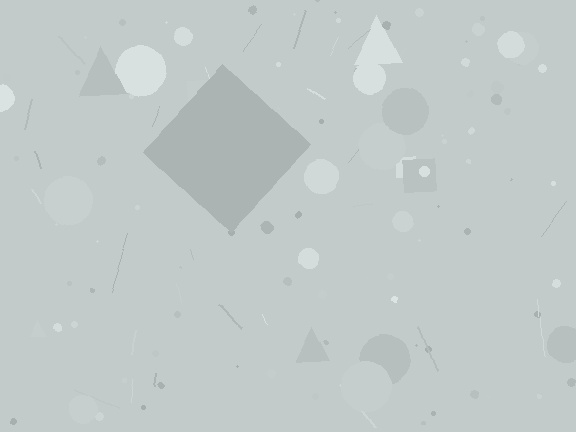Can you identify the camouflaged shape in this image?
The camouflaged shape is a diamond.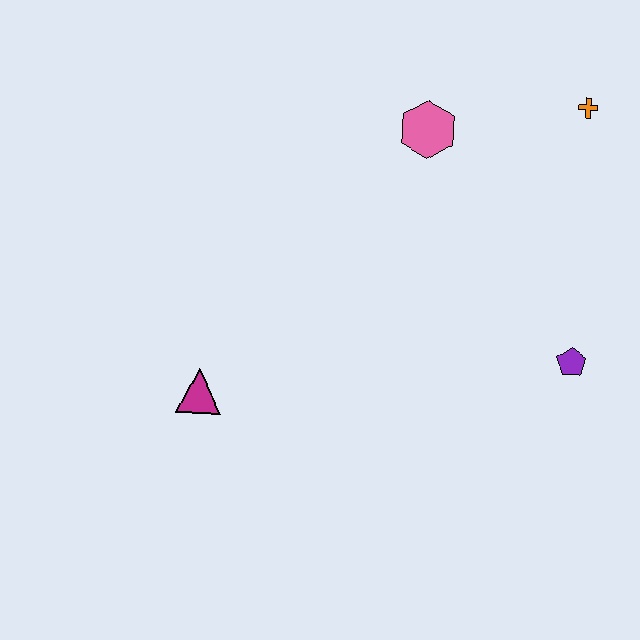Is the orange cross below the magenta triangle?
No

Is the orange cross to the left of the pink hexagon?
No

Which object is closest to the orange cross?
The pink hexagon is closest to the orange cross.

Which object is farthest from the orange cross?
The magenta triangle is farthest from the orange cross.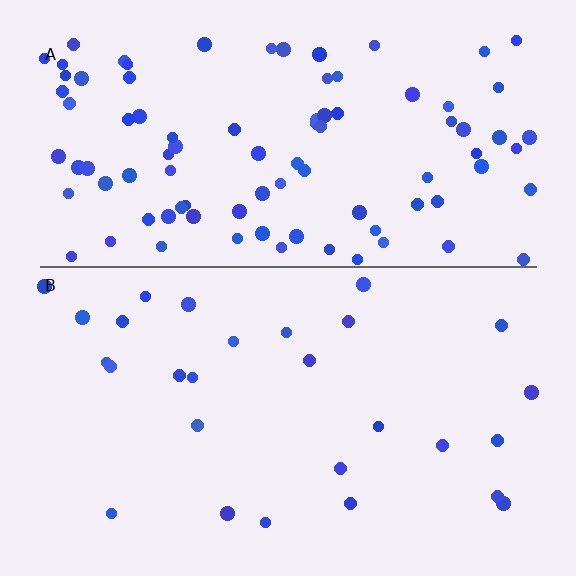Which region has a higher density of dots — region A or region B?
A (the top).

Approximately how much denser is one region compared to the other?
Approximately 3.4× — region A over region B.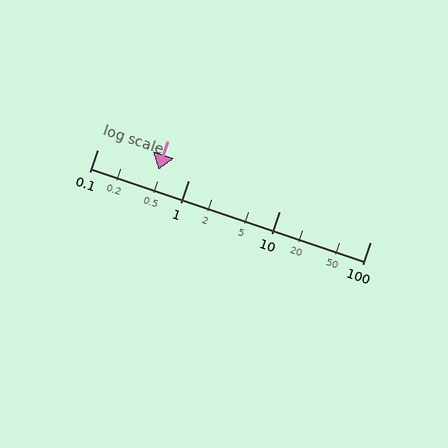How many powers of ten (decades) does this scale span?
The scale spans 3 decades, from 0.1 to 100.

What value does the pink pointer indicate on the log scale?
The pointer indicates approximately 0.47.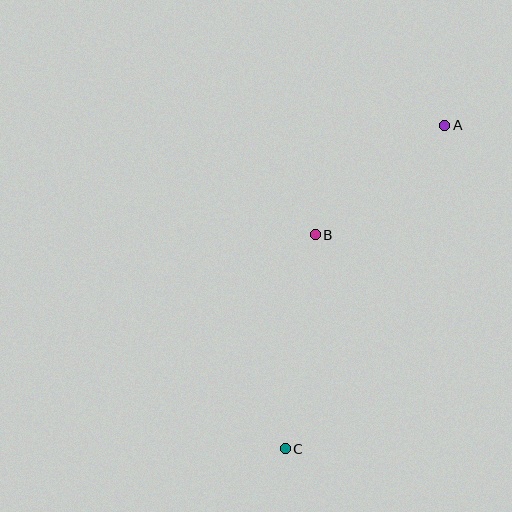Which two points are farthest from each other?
Points A and C are farthest from each other.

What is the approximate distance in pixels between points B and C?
The distance between B and C is approximately 216 pixels.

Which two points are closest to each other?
Points A and B are closest to each other.